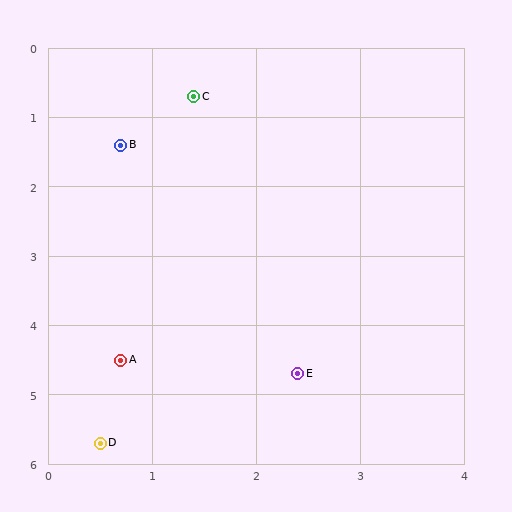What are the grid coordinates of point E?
Point E is at approximately (2.4, 4.7).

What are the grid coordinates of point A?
Point A is at approximately (0.7, 4.5).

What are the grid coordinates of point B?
Point B is at approximately (0.7, 1.4).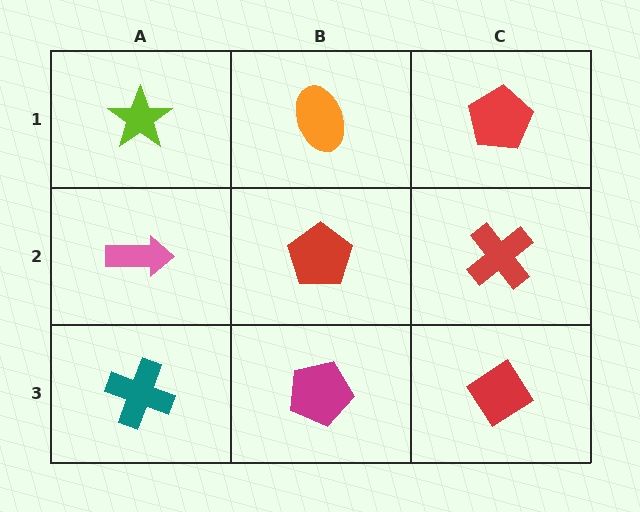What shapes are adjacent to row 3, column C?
A red cross (row 2, column C), a magenta pentagon (row 3, column B).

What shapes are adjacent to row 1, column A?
A pink arrow (row 2, column A), an orange ellipse (row 1, column B).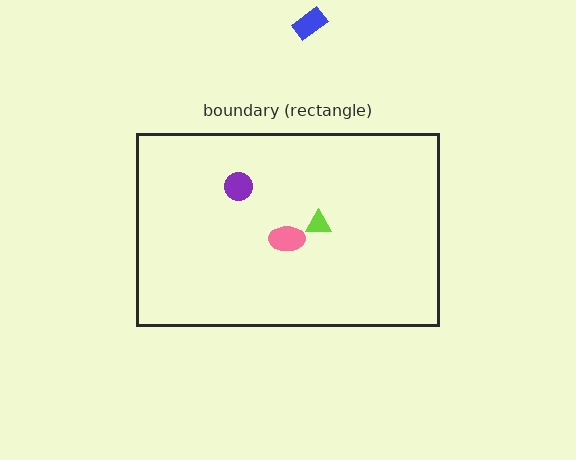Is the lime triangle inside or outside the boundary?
Inside.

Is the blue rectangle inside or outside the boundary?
Outside.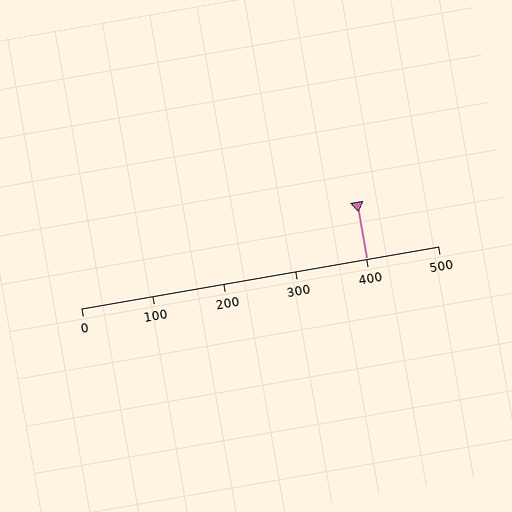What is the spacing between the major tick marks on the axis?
The major ticks are spaced 100 apart.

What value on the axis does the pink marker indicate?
The marker indicates approximately 400.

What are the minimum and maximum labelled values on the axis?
The axis runs from 0 to 500.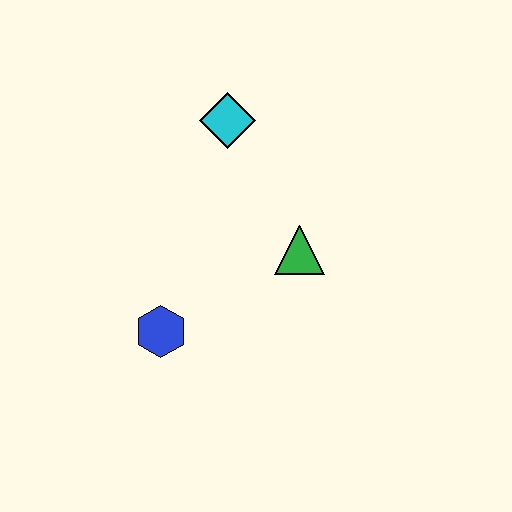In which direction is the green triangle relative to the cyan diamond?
The green triangle is below the cyan diamond.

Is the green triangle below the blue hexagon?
No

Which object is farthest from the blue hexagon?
The cyan diamond is farthest from the blue hexagon.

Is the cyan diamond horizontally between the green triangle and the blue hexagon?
Yes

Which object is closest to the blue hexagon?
The green triangle is closest to the blue hexagon.